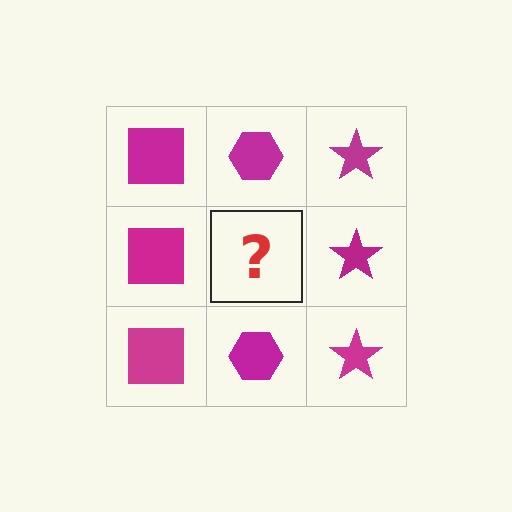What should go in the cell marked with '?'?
The missing cell should contain a magenta hexagon.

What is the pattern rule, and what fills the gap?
The rule is that each column has a consistent shape. The gap should be filled with a magenta hexagon.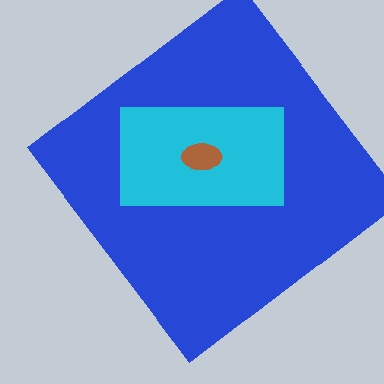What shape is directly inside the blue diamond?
The cyan rectangle.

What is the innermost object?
The brown ellipse.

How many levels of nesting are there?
3.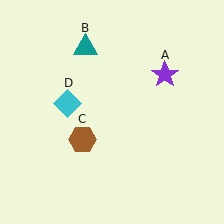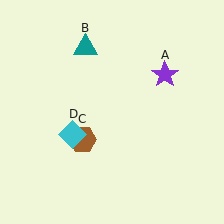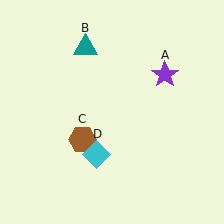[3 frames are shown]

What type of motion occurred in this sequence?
The cyan diamond (object D) rotated counterclockwise around the center of the scene.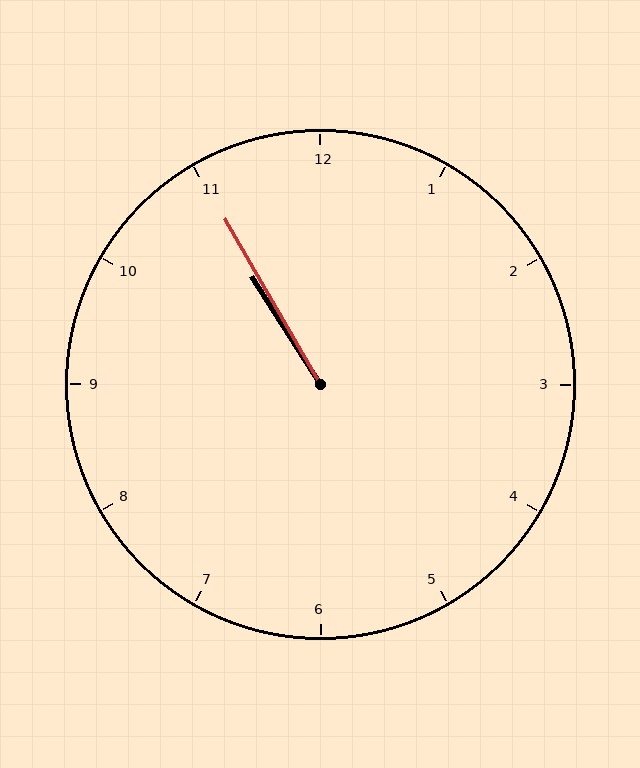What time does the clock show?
10:55.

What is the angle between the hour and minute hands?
Approximately 2 degrees.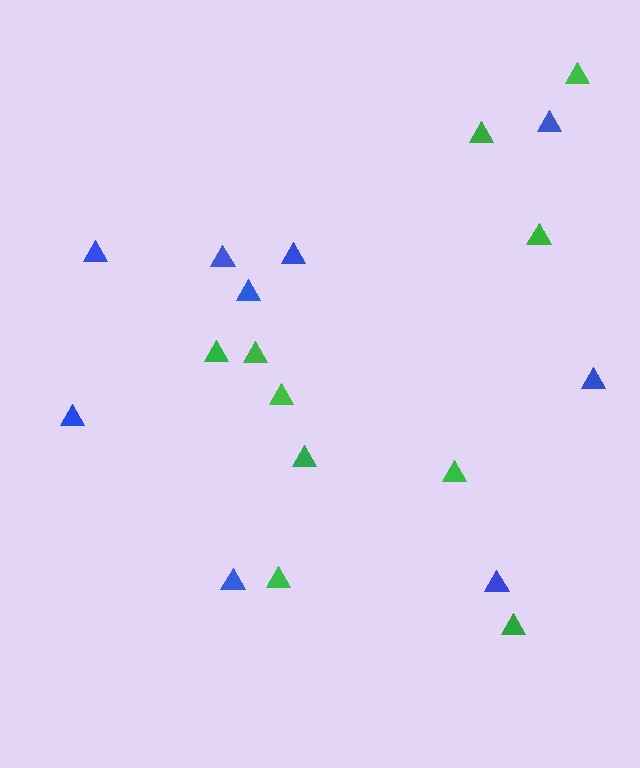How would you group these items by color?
There are 2 groups: one group of green triangles (10) and one group of blue triangles (9).